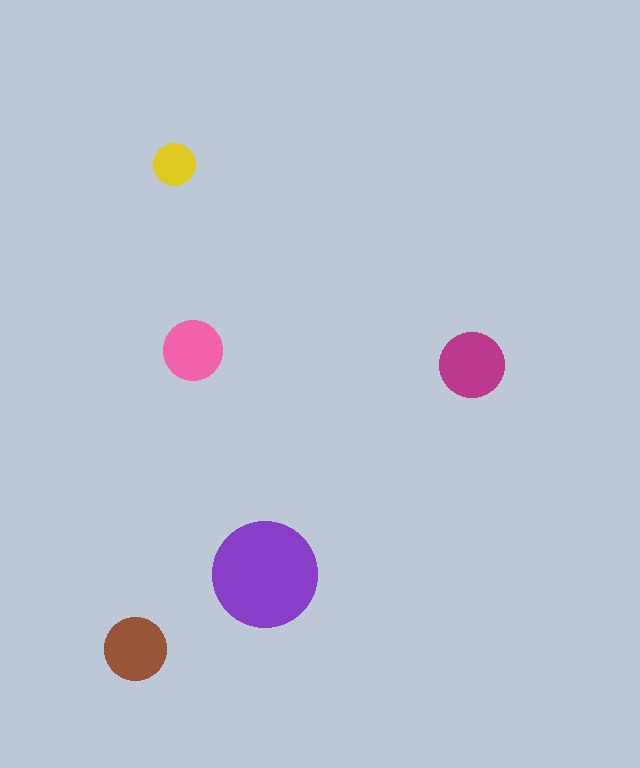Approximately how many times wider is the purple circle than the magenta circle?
About 1.5 times wider.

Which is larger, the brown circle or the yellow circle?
The brown one.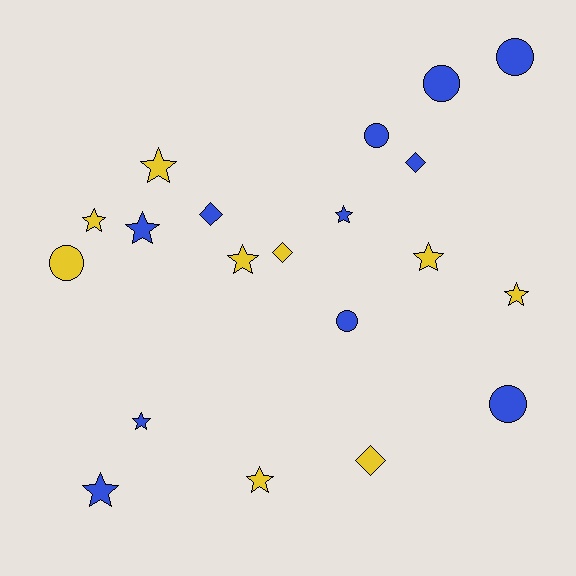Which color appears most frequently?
Blue, with 11 objects.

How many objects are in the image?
There are 20 objects.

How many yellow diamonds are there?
There are 2 yellow diamonds.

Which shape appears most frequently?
Star, with 10 objects.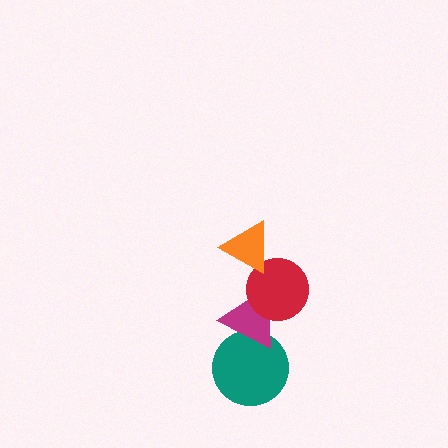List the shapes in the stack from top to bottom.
From top to bottom: the orange triangle, the red circle, the magenta triangle, the teal circle.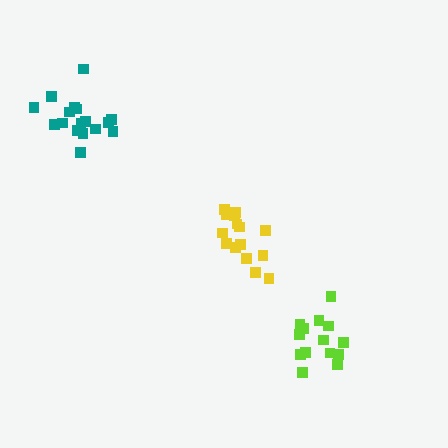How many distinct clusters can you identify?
There are 3 distinct clusters.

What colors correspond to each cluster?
The clusters are colored: yellow, teal, lime.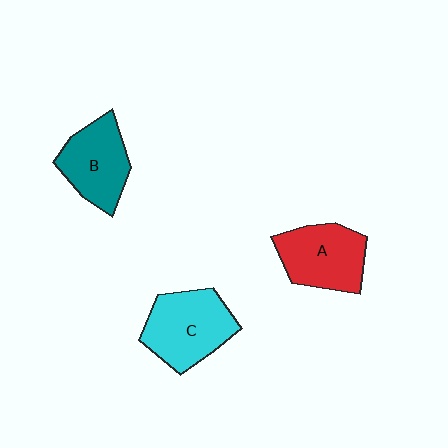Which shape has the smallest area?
Shape B (teal).